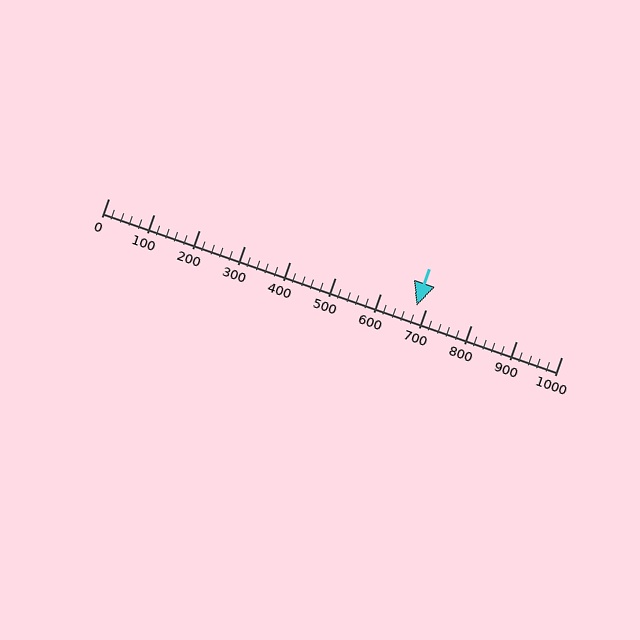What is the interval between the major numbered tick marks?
The major tick marks are spaced 100 units apart.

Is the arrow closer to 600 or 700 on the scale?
The arrow is closer to 700.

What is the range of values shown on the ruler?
The ruler shows values from 0 to 1000.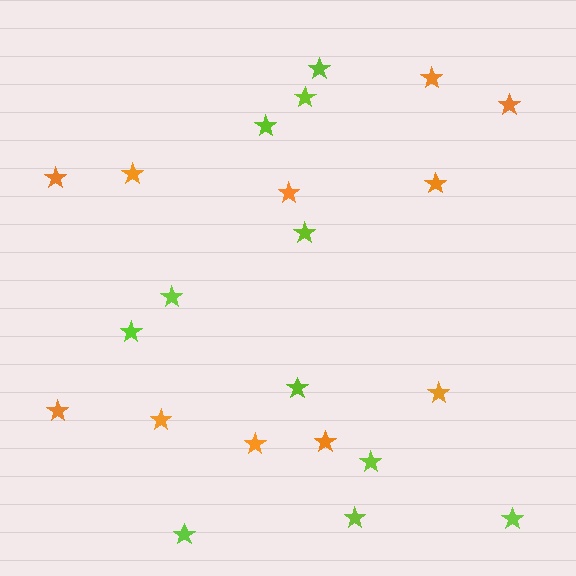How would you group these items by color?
There are 2 groups: one group of orange stars (11) and one group of lime stars (11).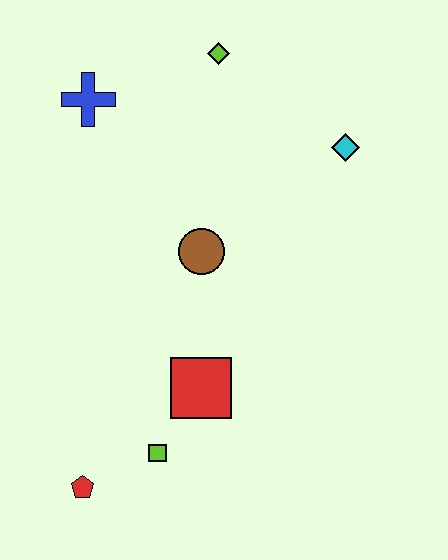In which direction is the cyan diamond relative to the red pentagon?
The cyan diamond is above the red pentagon.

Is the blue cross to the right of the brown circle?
No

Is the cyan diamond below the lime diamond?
Yes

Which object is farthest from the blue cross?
The red pentagon is farthest from the blue cross.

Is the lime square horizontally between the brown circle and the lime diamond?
No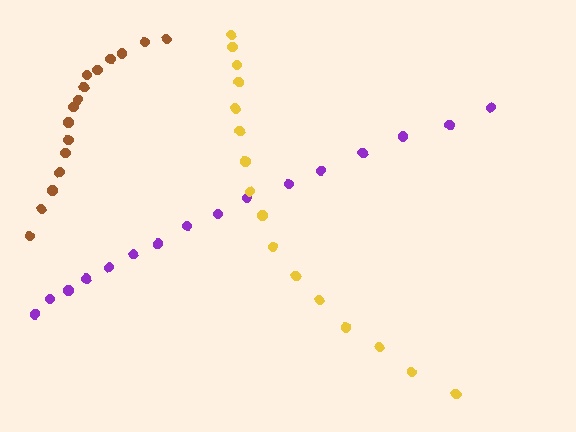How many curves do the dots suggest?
There are 3 distinct paths.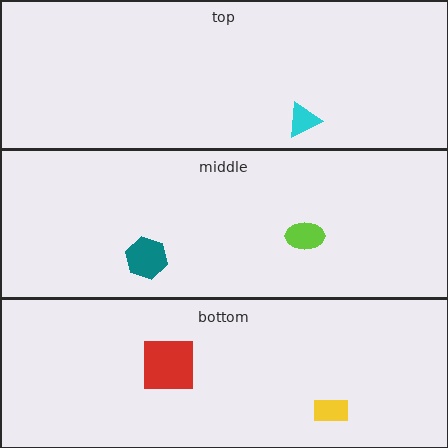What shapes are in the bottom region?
The yellow rectangle, the red square.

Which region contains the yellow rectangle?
The bottom region.